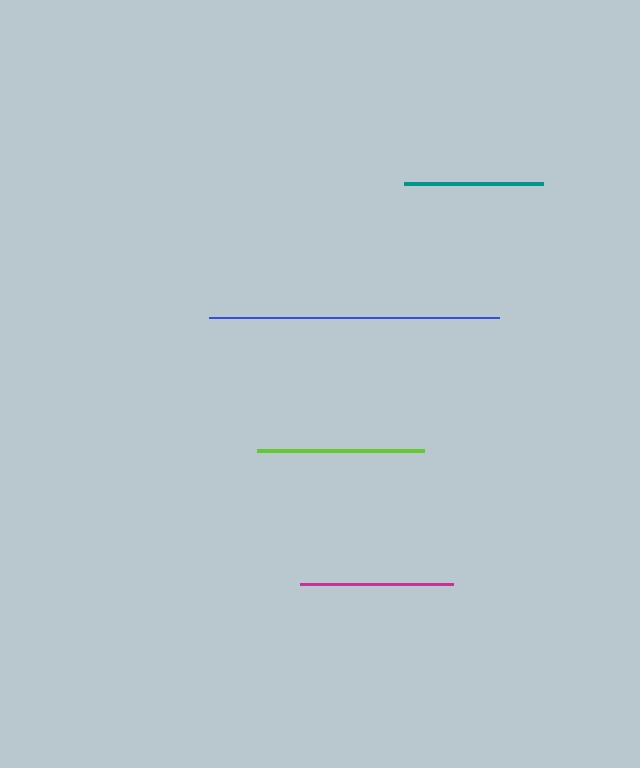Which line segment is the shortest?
The teal line is the shortest at approximately 140 pixels.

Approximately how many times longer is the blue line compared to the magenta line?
The blue line is approximately 1.9 times the length of the magenta line.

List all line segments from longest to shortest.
From longest to shortest: blue, lime, magenta, teal.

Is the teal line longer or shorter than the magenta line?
The magenta line is longer than the teal line.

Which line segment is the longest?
The blue line is the longest at approximately 291 pixels.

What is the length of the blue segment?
The blue segment is approximately 291 pixels long.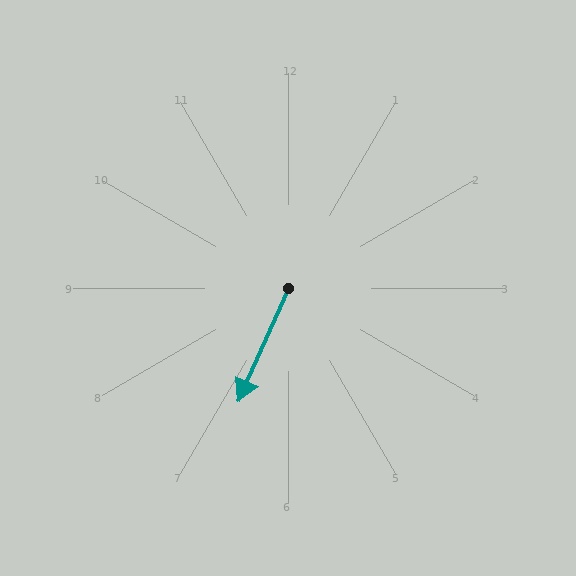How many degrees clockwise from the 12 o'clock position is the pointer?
Approximately 204 degrees.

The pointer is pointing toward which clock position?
Roughly 7 o'clock.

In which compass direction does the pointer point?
Southwest.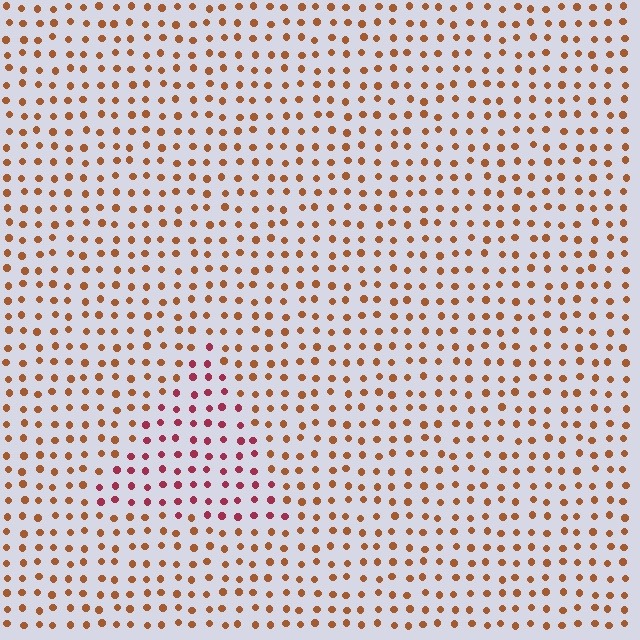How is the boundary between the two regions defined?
The boundary is defined purely by a slight shift in hue (about 40 degrees). Spacing, size, and orientation are identical on both sides.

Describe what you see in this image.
The image is filled with small brown elements in a uniform arrangement. A triangle-shaped region is visible where the elements are tinted to a slightly different hue, forming a subtle color boundary.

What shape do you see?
I see a triangle.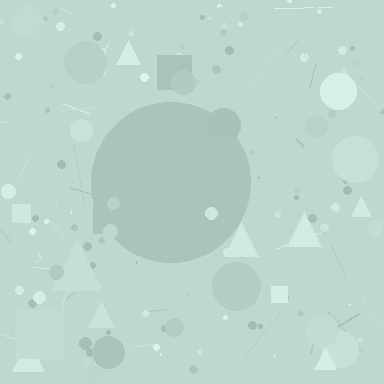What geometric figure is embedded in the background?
A circle is embedded in the background.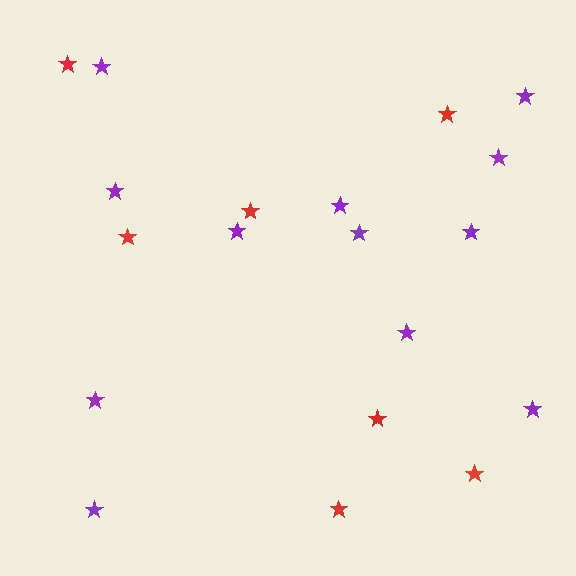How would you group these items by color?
There are 2 groups: one group of red stars (7) and one group of purple stars (12).